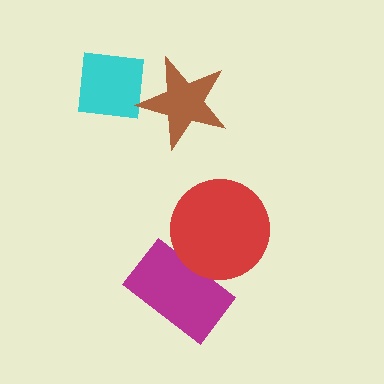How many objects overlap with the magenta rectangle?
1 object overlaps with the magenta rectangle.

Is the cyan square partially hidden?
Yes, it is partially covered by another shape.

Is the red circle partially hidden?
No, no other shape covers it.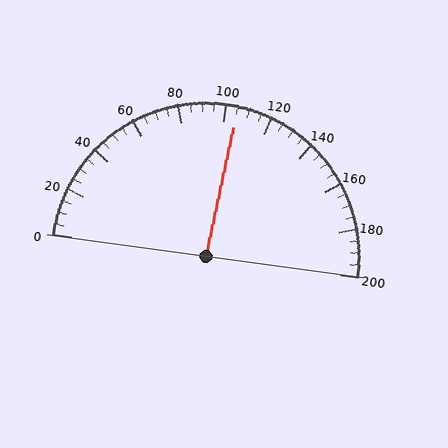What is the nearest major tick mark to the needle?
The nearest major tick mark is 100.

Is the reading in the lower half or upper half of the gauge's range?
The reading is in the upper half of the range (0 to 200).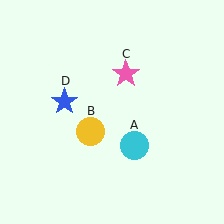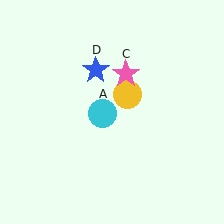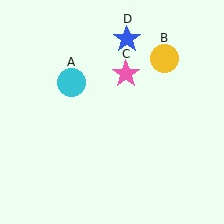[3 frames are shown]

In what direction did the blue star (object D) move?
The blue star (object D) moved up and to the right.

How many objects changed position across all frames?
3 objects changed position: cyan circle (object A), yellow circle (object B), blue star (object D).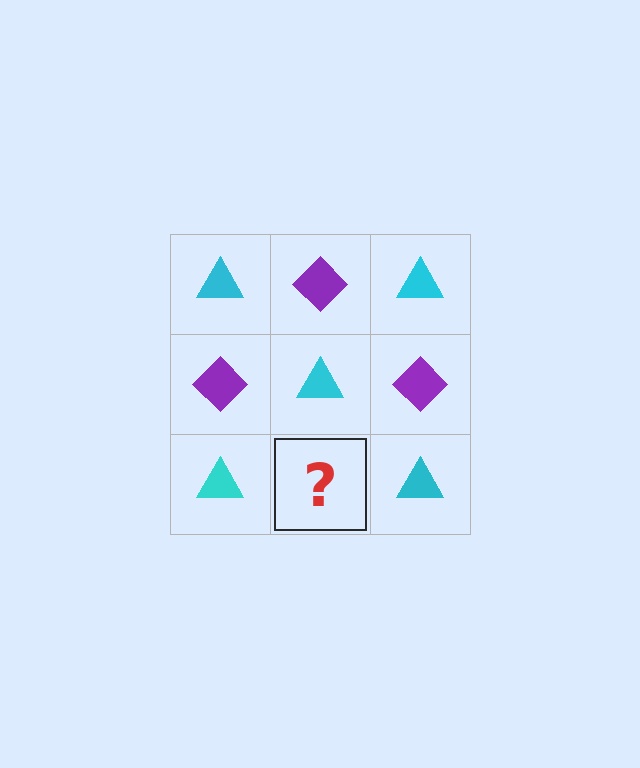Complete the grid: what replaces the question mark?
The question mark should be replaced with a purple diamond.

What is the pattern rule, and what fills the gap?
The rule is that it alternates cyan triangle and purple diamond in a checkerboard pattern. The gap should be filled with a purple diamond.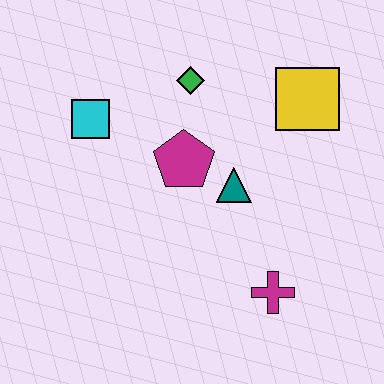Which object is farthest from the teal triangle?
The cyan square is farthest from the teal triangle.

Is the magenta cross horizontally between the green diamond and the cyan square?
No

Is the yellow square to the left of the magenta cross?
No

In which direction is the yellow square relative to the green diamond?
The yellow square is to the right of the green diamond.